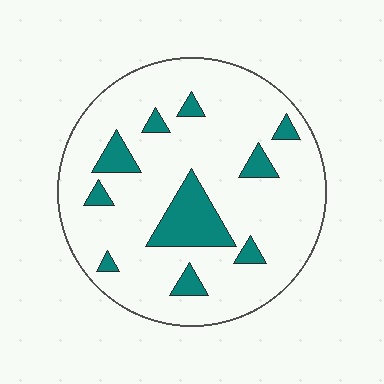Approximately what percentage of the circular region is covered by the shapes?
Approximately 15%.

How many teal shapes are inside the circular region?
10.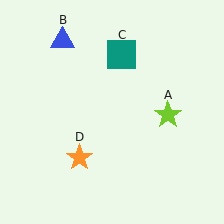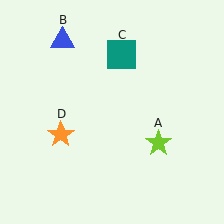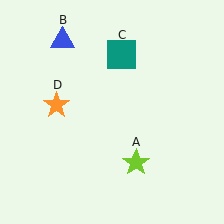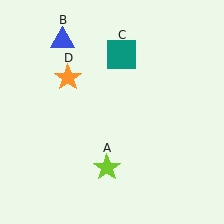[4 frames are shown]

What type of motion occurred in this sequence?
The lime star (object A), orange star (object D) rotated clockwise around the center of the scene.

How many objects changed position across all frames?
2 objects changed position: lime star (object A), orange star (object D).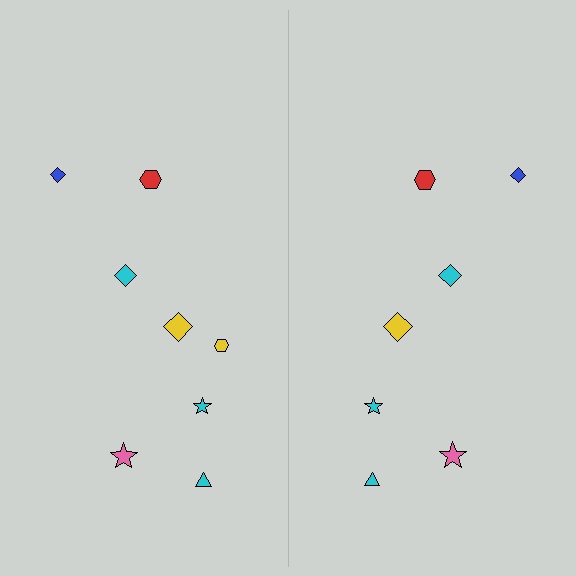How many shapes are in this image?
There are 15 shapes in this image.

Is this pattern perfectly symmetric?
No, the pattern is not perfectly symmetric. A yellow hexagon is missing from the right side.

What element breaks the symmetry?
A yellow hexagon is missing from the right side.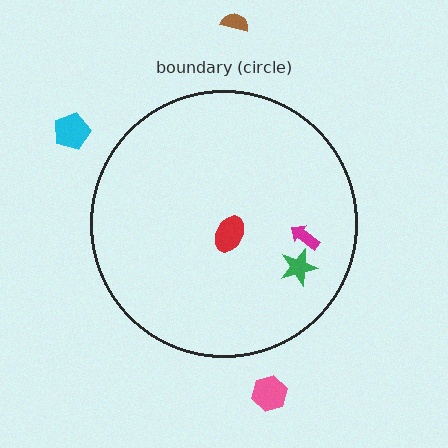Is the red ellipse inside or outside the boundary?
Inside.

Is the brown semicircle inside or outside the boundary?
Outside.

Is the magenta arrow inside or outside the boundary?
Inside.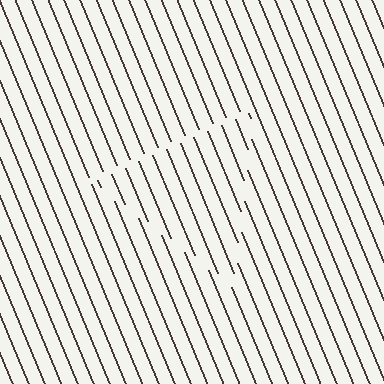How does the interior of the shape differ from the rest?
The interior of the shape contains the same grating, shifted by half a period — the contour is defined by the phase discontinuity where line-ends from the inner and outer gratings abut.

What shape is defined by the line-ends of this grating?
An illusory triangle. The interior of the shape contains the same grating, shifted by half a period — the contour is defined by the phase discontinuity where line-ends from the inner and outer gratings abut.